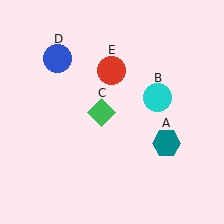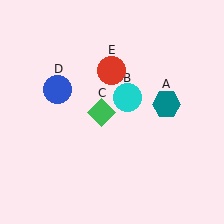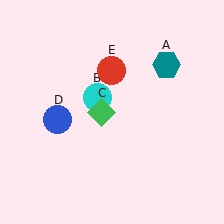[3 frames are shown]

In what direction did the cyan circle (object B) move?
The cyan circle (object B) moved left.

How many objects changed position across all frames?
3 objects changed position: teal hexagon (object A), cyan circle (object B), blue circle (object D).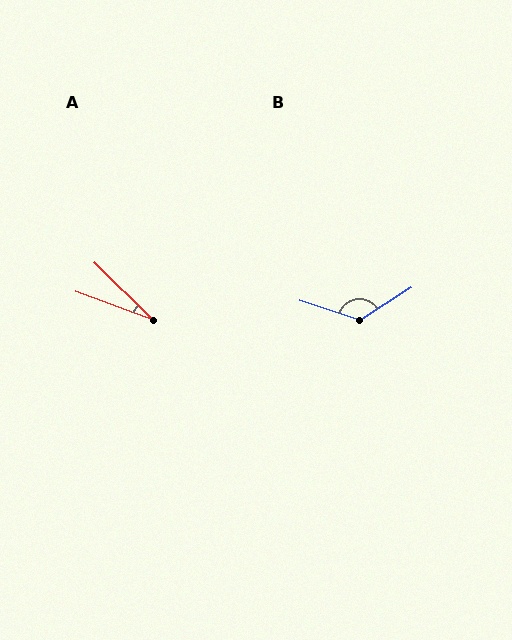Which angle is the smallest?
A, at approximately 24 degrees.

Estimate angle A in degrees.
Approximately 24 degrees.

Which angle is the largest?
B, at approximately 129 degrees.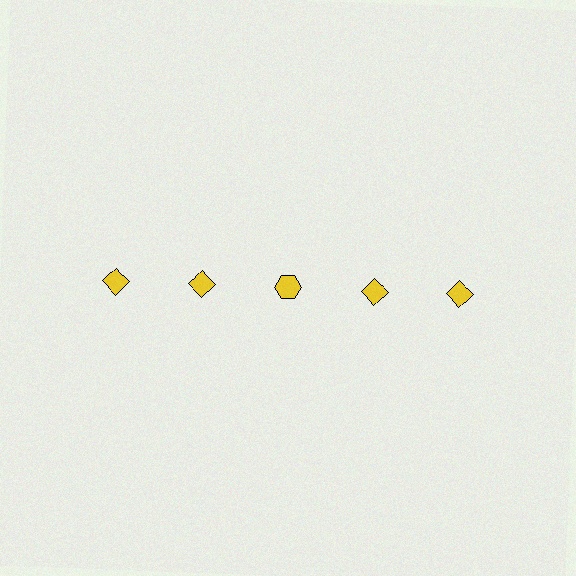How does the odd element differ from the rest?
It has a different shape: hexagon instead of diamond.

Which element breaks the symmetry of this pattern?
The yellow hexagon in the top row, center column breaks the symmetry. All other shapes are yellow diamonds.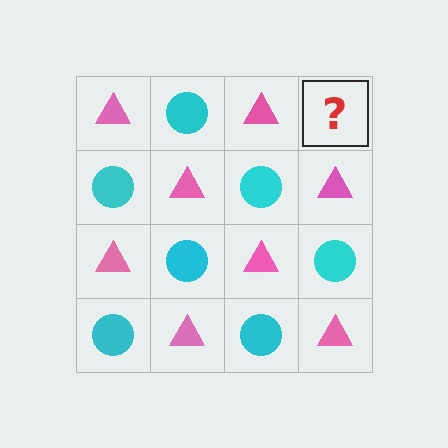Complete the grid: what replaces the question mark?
The question mark should be replaced with a cyan circle.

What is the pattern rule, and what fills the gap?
The rule is that it alternates pink triangle and cyan circle in a checkerboard pattern. The gap should be filled with a cyan circle.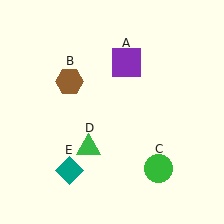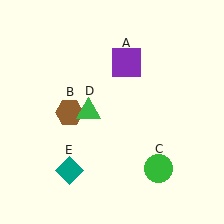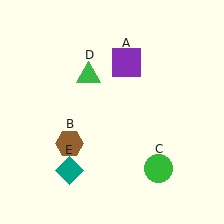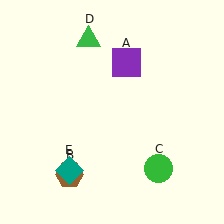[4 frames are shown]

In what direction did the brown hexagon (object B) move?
The brown hexagon (object B) moved down.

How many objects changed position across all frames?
2 objects changed position: brown hexagon (object B), green triangle (object D).